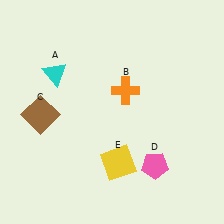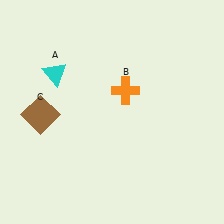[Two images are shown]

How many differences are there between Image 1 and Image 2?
There are 2 differences between the two images.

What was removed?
The pink pentagon (D), the yellow square (E) were removed in Image 2.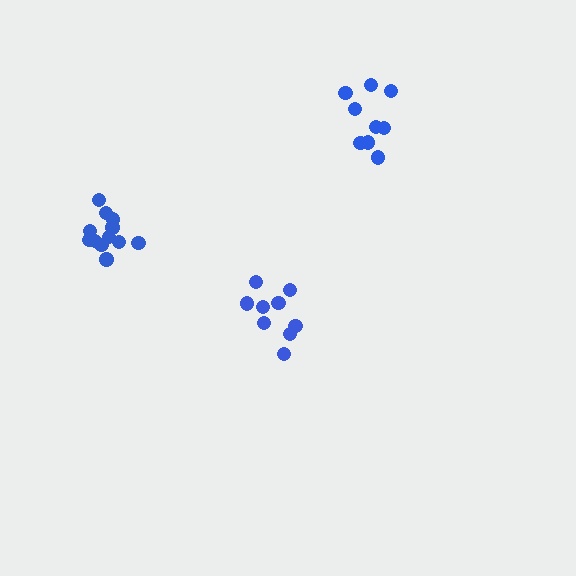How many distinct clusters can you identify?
There are 3 distinct clusters.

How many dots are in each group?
Group 1: 9 dots, Group 2: 12 dots, Group 3: 9 dots (30 total).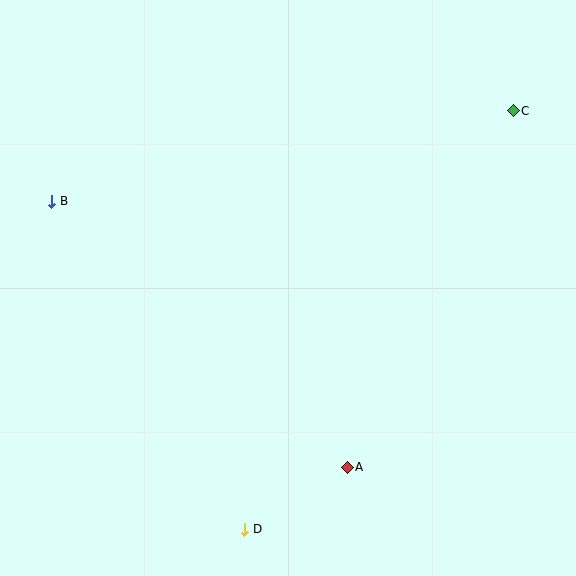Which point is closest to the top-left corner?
Point B is closest to the top-left corner.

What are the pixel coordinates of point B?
Point B is at (52, 201).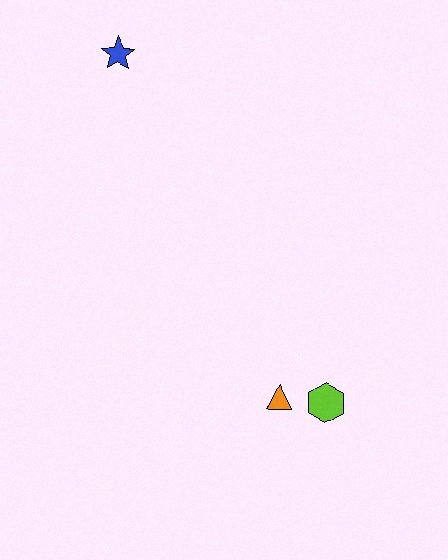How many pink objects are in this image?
There are no pink objects.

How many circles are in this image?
There are no circles.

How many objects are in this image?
There are 3 objects.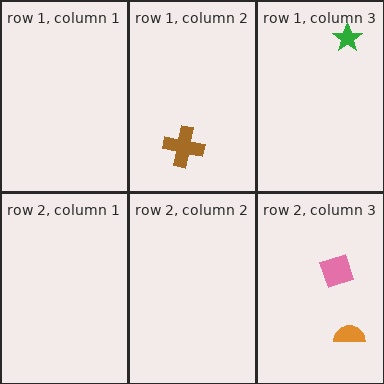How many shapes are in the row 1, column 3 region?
1.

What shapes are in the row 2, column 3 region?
The orange semicircle, the pink square.